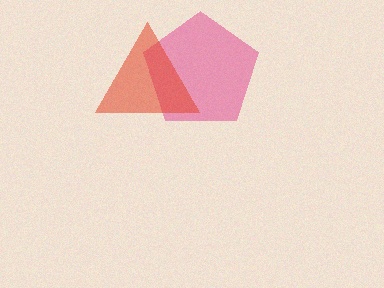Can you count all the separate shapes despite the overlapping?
Yes, there are 2 separate shapes.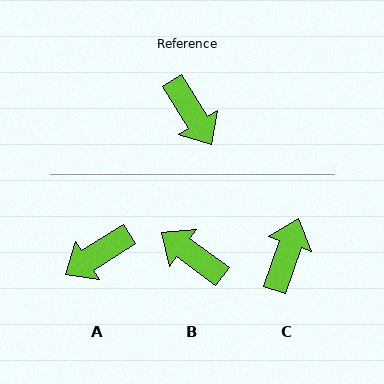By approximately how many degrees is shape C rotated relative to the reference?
Approximately 129 degrees counter-clockwise.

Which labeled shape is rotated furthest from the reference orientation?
B, about 158 degrees away.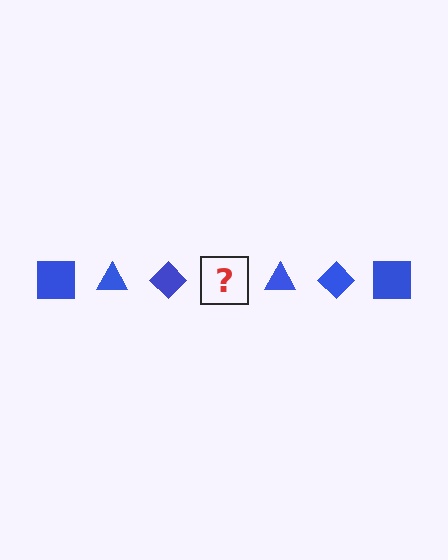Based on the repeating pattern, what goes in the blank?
The blank should be a blue square.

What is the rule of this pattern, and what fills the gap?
The rule is that the pattern cycles through square, triangle, diamond shapes in blue. The gap should be filled with a blue square.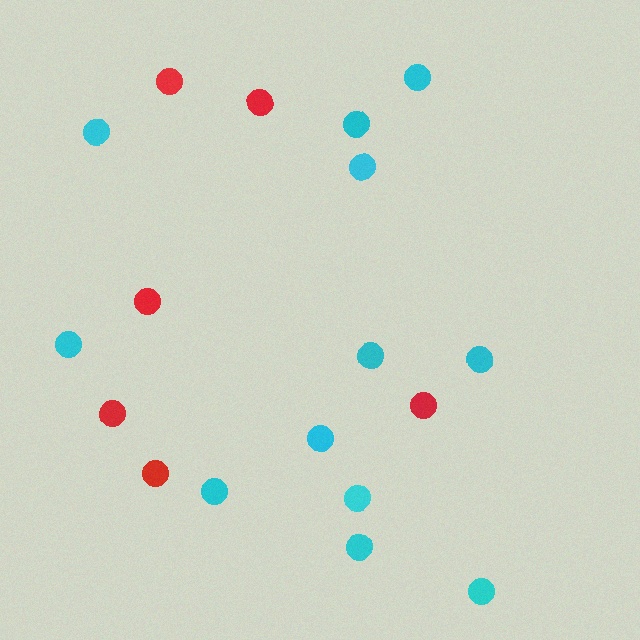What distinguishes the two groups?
There are 2 groups: one group of red circles (6) and one group of cyan circles (12).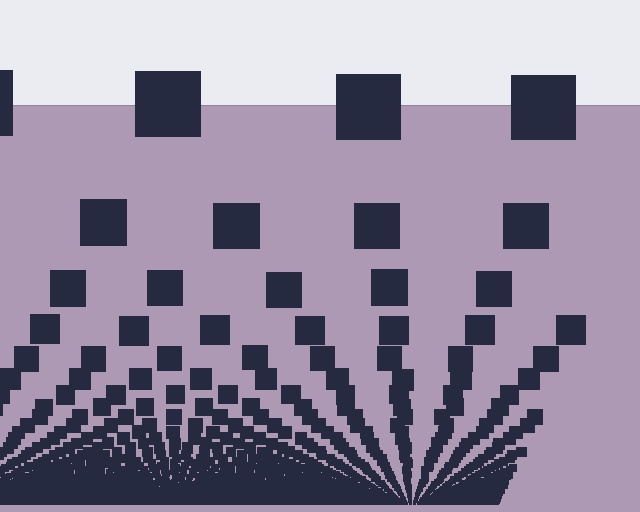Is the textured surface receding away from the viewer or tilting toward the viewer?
The surface appears to tilt toward the viewer. Texture elements get larger and sparser toward the top.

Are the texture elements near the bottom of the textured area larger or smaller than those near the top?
Smaller. The gradient is inverted — elements near the bottom are smaller and denser.